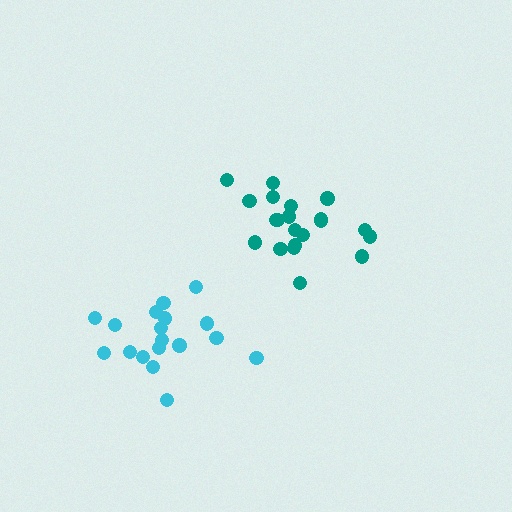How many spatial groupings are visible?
There are 2 spatial groupings.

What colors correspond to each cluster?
The clusters are colored: cyan, teal.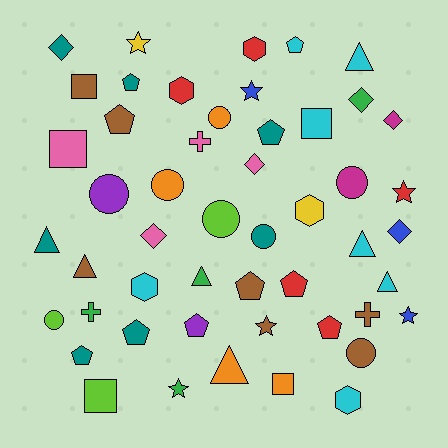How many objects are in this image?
There are 50 objects.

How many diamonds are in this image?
There are 6 diamonds.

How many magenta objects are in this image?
There are 2 magenta objects.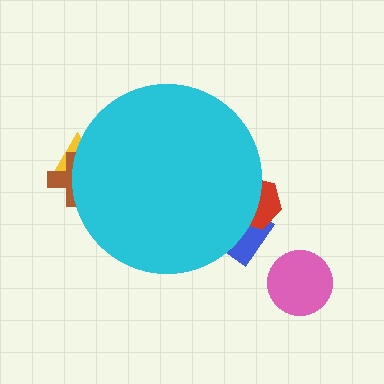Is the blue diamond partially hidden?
Yes, the blue diamond is partially hidden behind the cyan circle.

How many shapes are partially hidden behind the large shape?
4 shapes are partially hidden.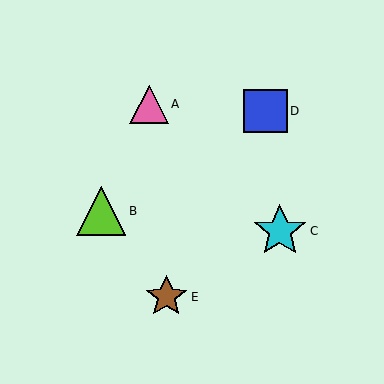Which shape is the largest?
The cyan star (labeled C) is the largest.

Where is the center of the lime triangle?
The center of the lime triangle is at (101, 211).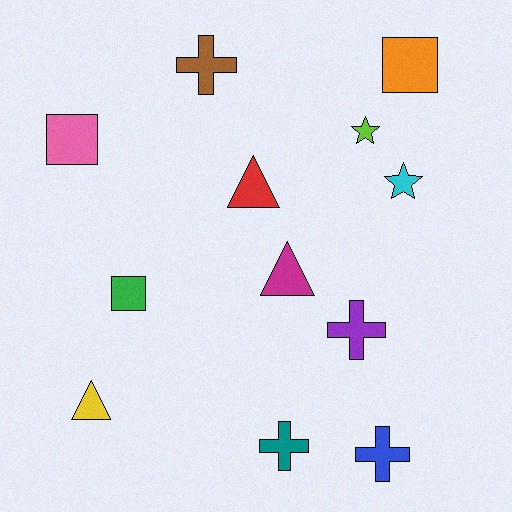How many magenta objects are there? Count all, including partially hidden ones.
There is 1 magenta object.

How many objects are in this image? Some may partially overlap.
There are 12 objects.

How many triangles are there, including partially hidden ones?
There are 3 triangles.